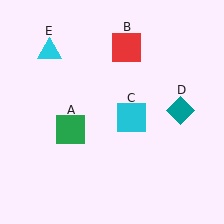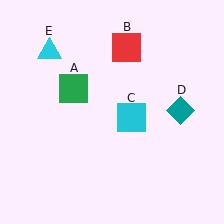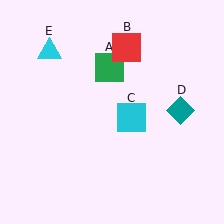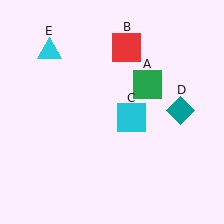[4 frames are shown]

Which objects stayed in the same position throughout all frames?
Red square (object B) and cyan square (object C) and teal diamond (object D) and cyan triangle (object E) remained stationary.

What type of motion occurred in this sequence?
The green square (object A) rotated clockwise around the center of the scene.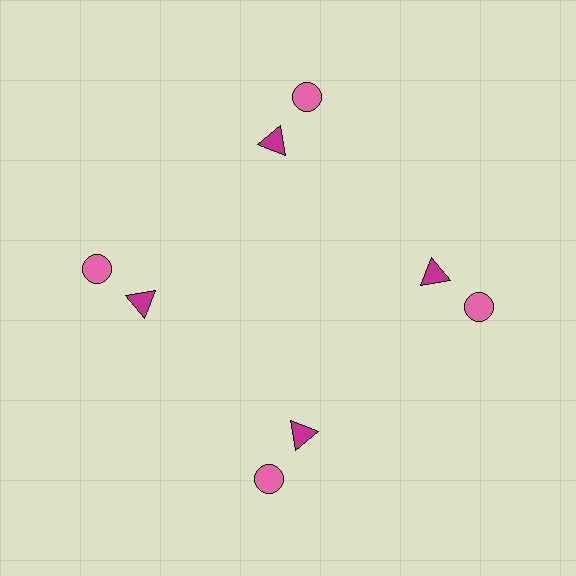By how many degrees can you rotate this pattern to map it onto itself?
The pattern maps onto itself every 90 degrees of rotation.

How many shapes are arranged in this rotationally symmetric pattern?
There are 8 shapes, arranged in 4 groups of 2.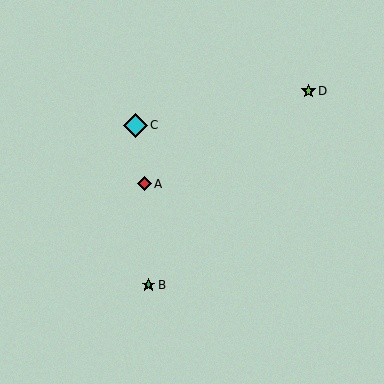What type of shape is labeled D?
Shape D is a lime star.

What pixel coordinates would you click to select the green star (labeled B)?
Click at (149, 285) to select the green star B.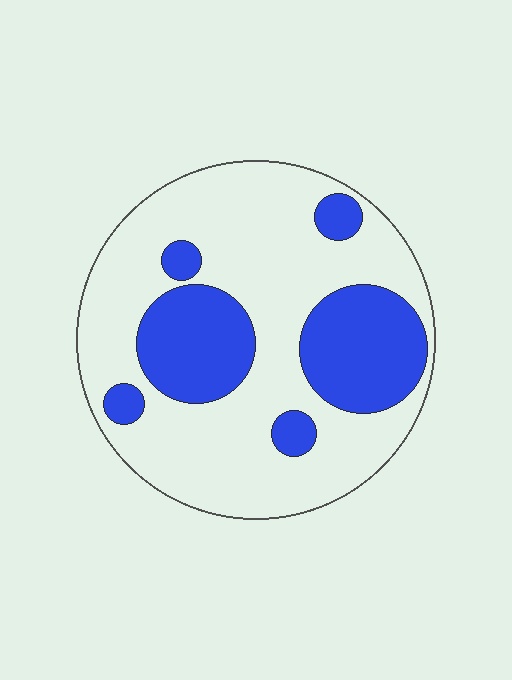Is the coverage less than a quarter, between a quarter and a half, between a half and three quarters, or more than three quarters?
Between a quarter and a half.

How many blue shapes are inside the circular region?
6.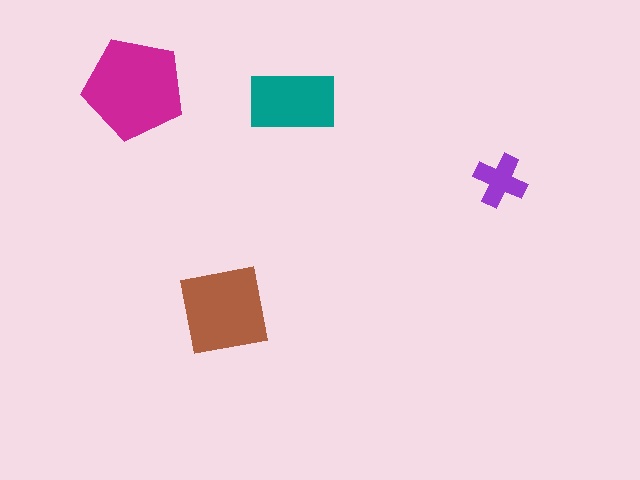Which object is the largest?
The magenta pentagon.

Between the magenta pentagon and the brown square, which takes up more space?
The magenta pentagon.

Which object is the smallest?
The purple cross.